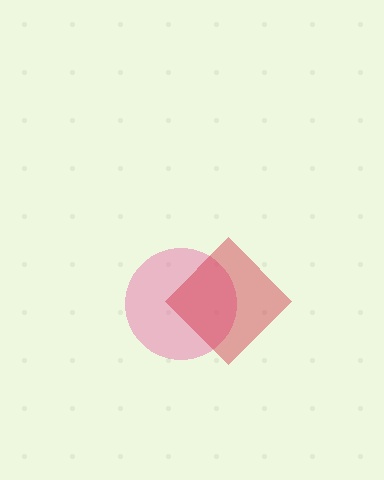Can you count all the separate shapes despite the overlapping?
Yes, there are 2 separate shapes.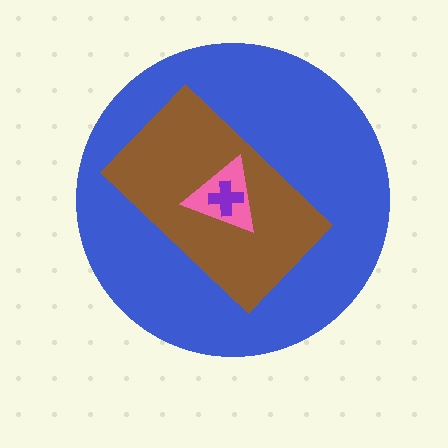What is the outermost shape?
The blue circle.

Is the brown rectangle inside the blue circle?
Yes.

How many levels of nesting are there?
4.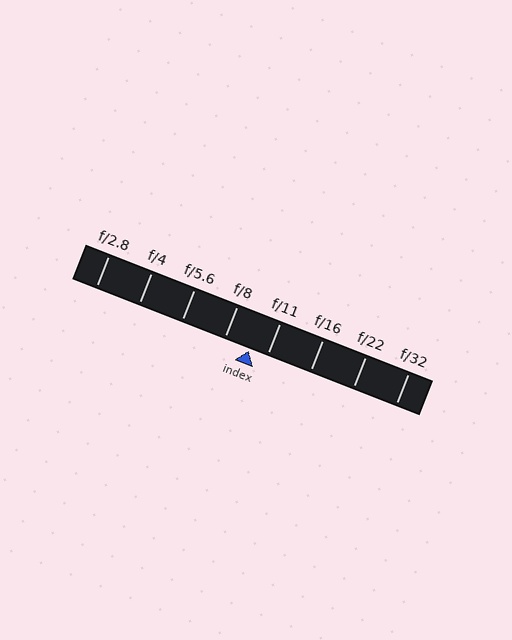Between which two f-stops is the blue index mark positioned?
The index mark is between f/8 and f/11.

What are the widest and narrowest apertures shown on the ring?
The widest aperture shown is f/2.8 and the narrowest is f/32.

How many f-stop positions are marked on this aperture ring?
There are 8 f-stop positions marked.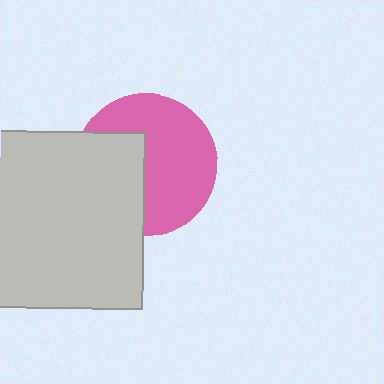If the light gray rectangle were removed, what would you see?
You would see the complete pink circle.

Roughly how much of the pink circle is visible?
About half of it is visible (roughly 61%).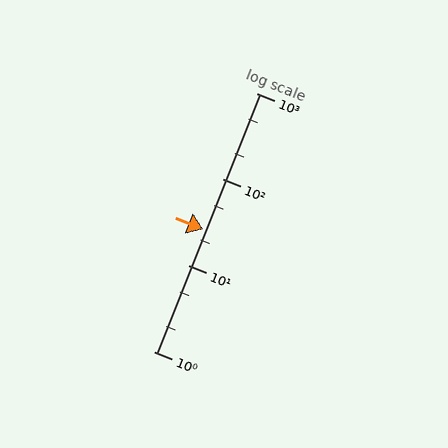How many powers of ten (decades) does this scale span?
The scale spans 3 decades, from 1 to 1000.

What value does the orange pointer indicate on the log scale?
The pointer indicates approximately 26.